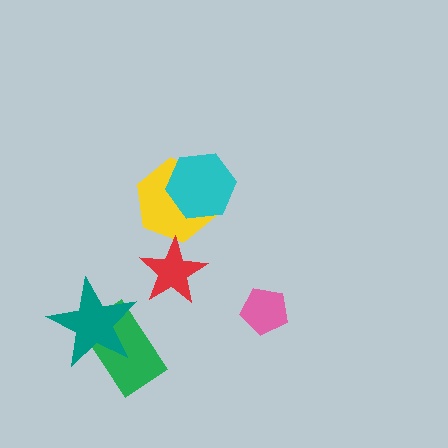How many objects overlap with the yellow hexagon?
1 object overlaps with the yellow hexagon.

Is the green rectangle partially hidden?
Yes, it is partially covered by another shape.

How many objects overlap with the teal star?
1 object overlaps with the teal star.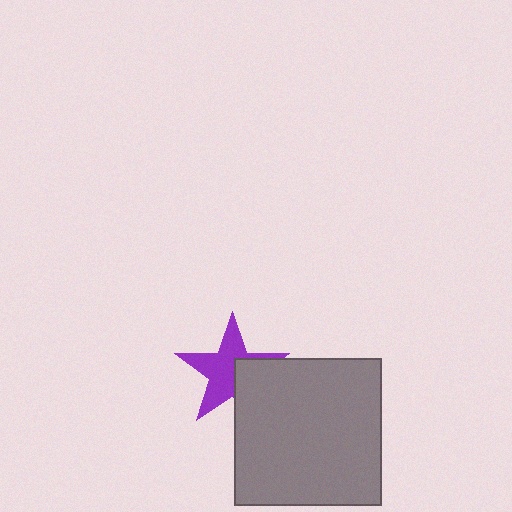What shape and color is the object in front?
The object in front is a gray square.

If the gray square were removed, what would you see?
You would see the complete purple star.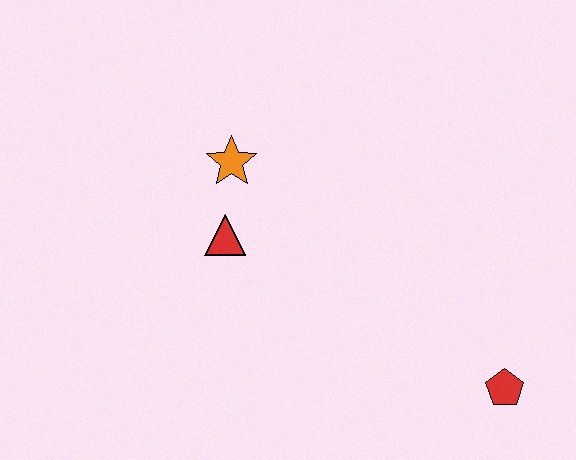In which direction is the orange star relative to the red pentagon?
The orange star is to the left of the red pentagon.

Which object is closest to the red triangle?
The orange star is closest to the red triangle.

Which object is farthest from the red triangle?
The red pentagon is farthest from the red triangle.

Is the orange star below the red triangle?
No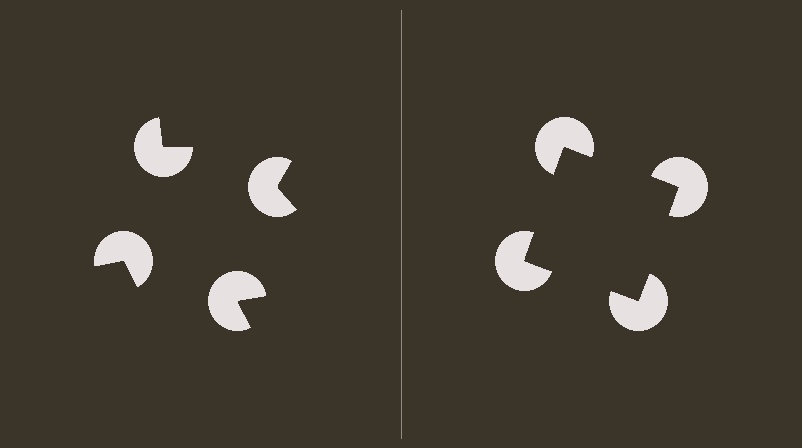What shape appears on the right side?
An illusory square.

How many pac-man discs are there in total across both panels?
8 — 4 on each side.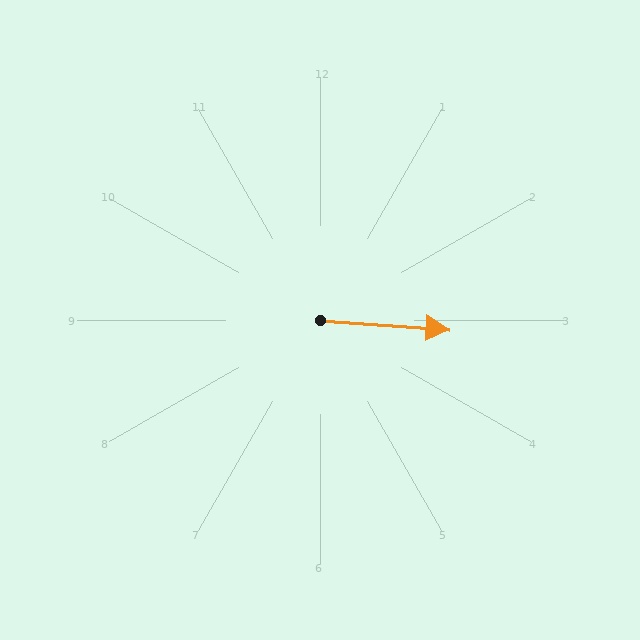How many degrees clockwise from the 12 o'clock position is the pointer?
Approximately 94 degrees.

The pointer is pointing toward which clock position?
Roughly 3 o'clock.